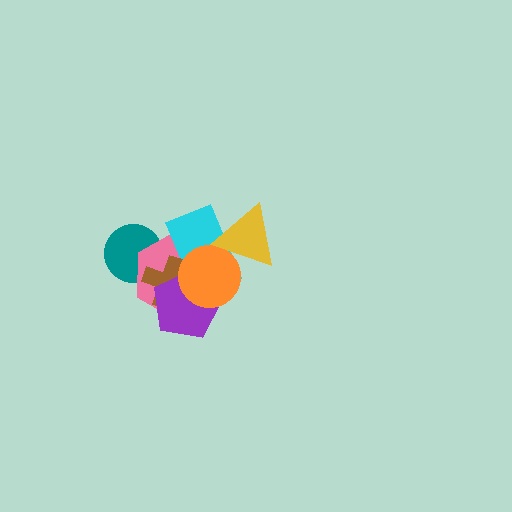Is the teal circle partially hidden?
Yes, it is partially covered by another shape.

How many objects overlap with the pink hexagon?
5 objects overlap with the pink hexagon.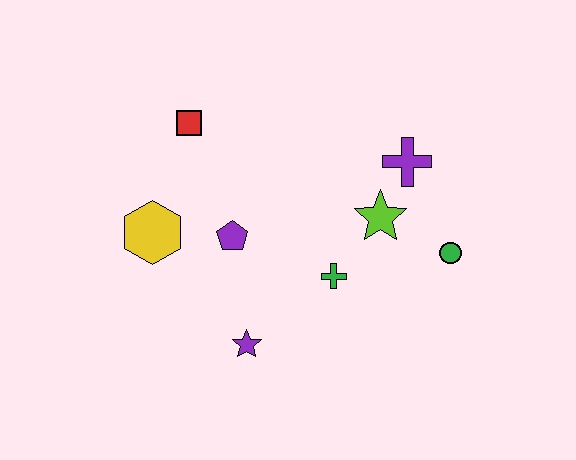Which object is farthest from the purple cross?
The yellow hexagon is farthest from the purple cross.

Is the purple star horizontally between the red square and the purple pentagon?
No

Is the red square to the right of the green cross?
No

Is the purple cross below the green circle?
No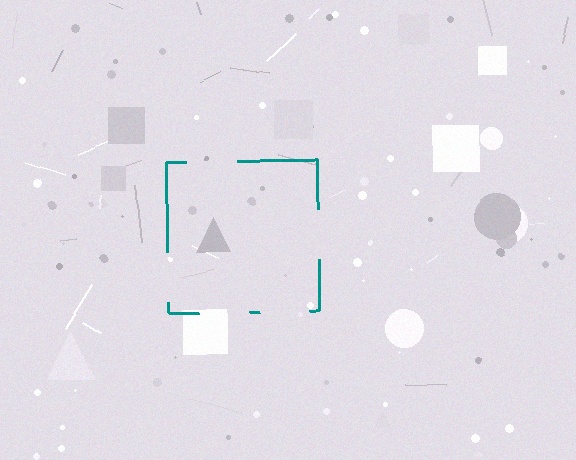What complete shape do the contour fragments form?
The contour fragments form a square.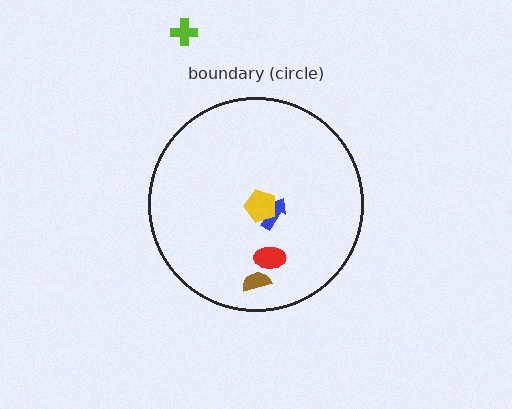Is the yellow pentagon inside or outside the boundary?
Inside.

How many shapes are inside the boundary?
4 inside, 1 outside.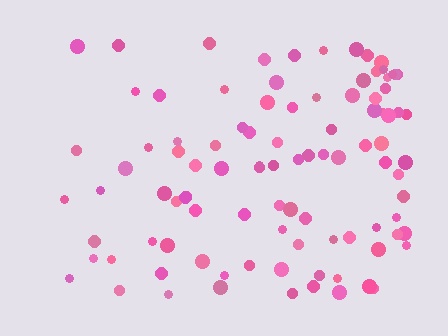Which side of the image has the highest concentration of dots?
The right.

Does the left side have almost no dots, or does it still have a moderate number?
Still a moderate number, just noticeably fewer than the right.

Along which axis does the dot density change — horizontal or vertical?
Horizontal.